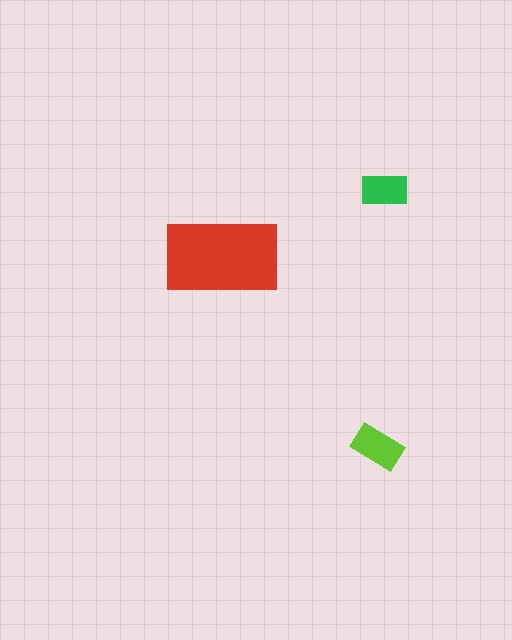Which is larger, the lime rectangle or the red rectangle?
The red one.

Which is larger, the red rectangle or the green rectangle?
The red one.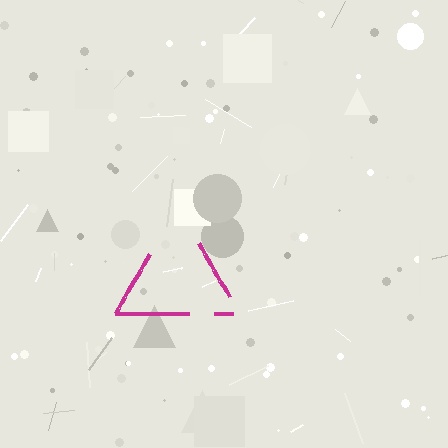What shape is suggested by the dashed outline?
The dashed outline suggests a triangle.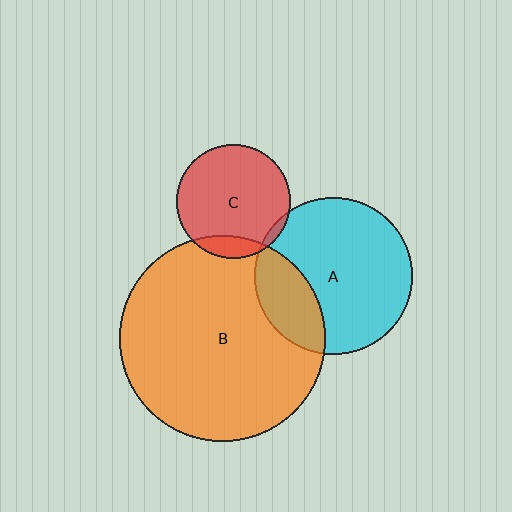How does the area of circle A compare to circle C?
Approximately 1.9 times.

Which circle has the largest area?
Circle B (orange).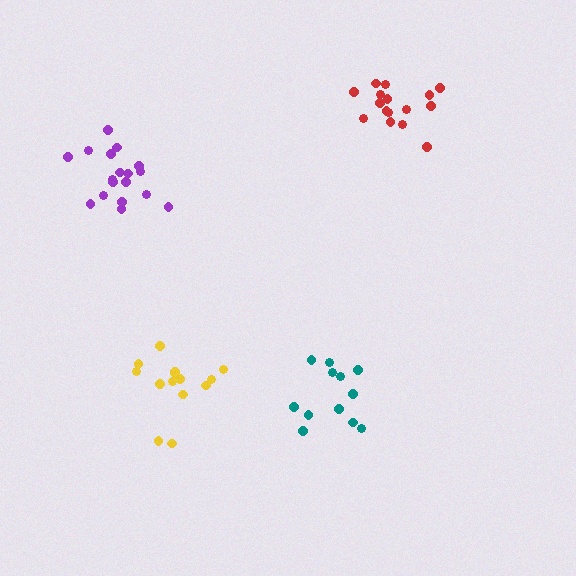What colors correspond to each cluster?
The clusters are colored: purple, teal, yellow, red.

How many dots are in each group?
Group 1: 18 dots, Group 2: 12 dots, Group 3: 14 dots, Group 4: 16 dots (60 total).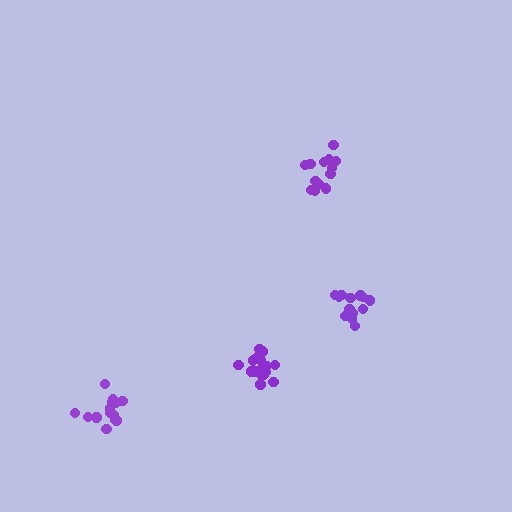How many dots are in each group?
Group 1: 15 dots, Group 2: 16 dots, Group 3: 13 dots, Group 4: 14 dots (58 total).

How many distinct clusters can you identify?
There are 4 distinct clusters.